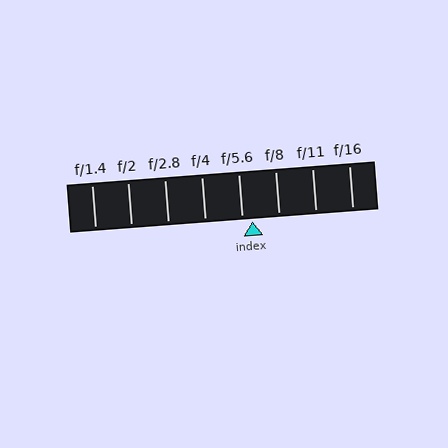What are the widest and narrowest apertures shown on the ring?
The widest aperture shown is f/1.4 and the narrowest is f/16.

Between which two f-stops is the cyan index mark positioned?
The index mark is between f/5.6 and f/8.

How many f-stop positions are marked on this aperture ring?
There are 8 f-stop positions marked.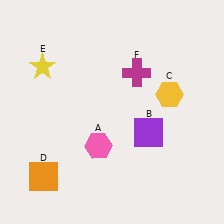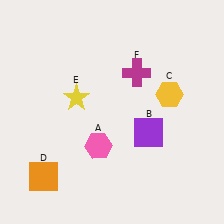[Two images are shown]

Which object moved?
The yellow star (E) moved right.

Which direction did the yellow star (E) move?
The yellow star (E) moved right.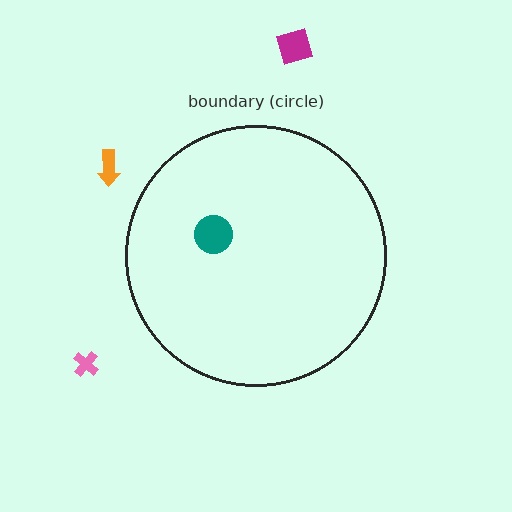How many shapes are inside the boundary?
1 inside, 3 outside.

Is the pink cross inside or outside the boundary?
Outside.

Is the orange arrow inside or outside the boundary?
Outside.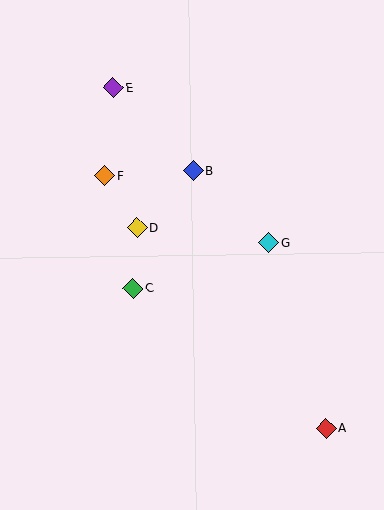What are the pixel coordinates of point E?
Point E is at (113, 88).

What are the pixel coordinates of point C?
Point C is at (133, 288).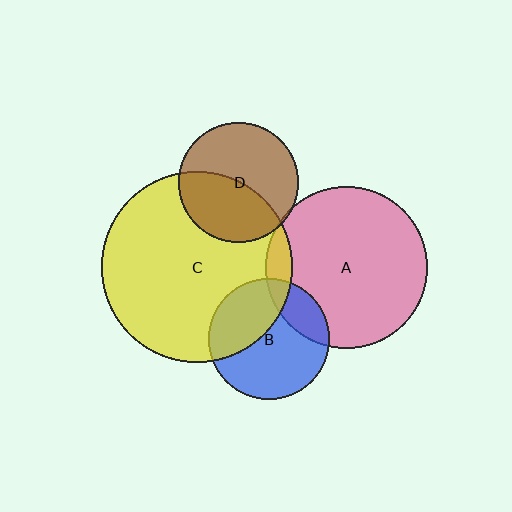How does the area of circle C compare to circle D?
Approximately 2.5 times.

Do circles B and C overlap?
Yes.